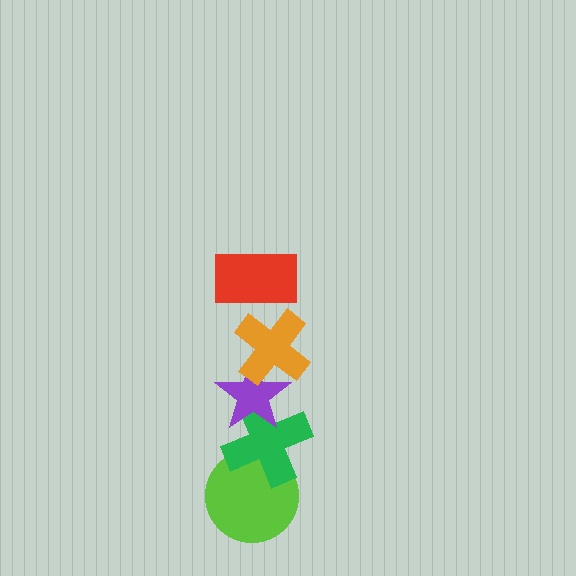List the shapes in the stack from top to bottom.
From top to bottom: the red rectangle, the orange cross, the purple star, the green cross, the lime circle.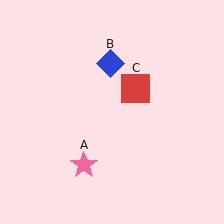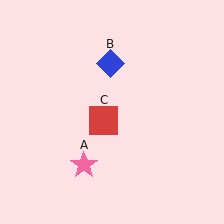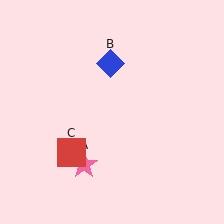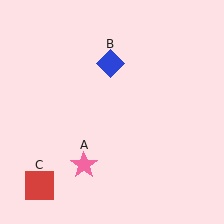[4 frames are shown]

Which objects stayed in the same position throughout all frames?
Pink star (object A) and blue diamond (object B) remained stationary.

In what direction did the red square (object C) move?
The red square (object C) moved down and to the left.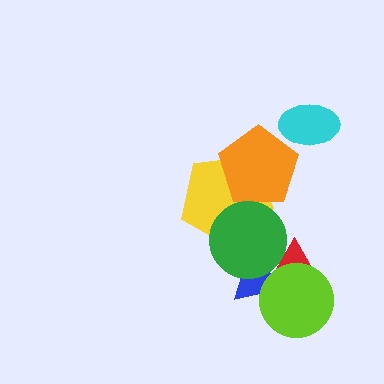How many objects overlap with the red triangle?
3 objects overlap with the red triangle.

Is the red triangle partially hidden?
Yes, it is partially covered by another shape.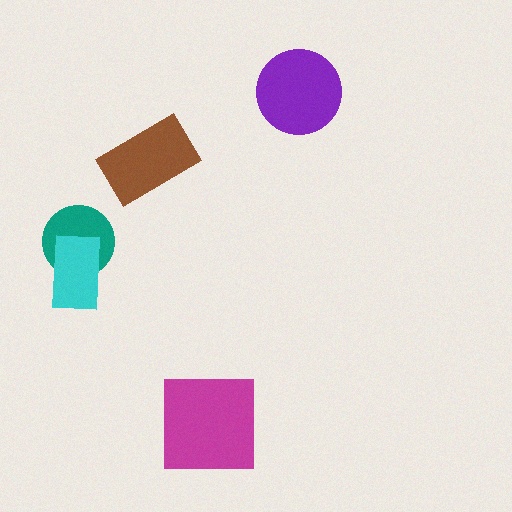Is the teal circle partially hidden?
Yes, it is partially covered by another shape.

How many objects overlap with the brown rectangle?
0 objects overlap with the brown rectangle.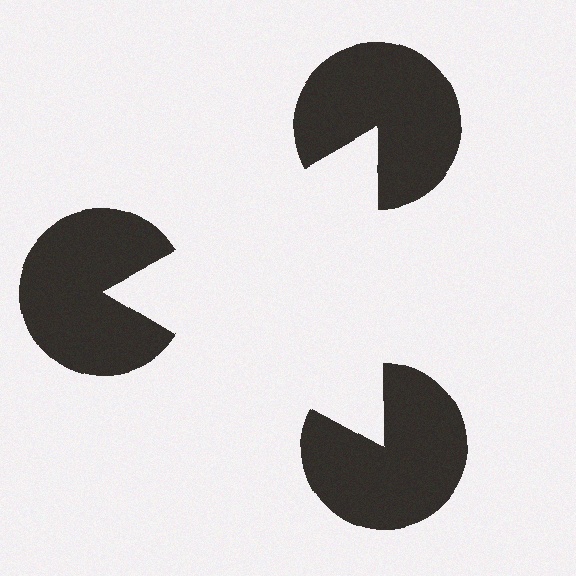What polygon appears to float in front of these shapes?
An illusory triangle — its edges are inferred from the aligned wedge cuts in the pac-man discs, not physically drawn.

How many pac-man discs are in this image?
There are 3 — one at each vertex of the illusory triangle.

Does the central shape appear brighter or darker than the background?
It typically appears slightly brighter than the background, even though no actual brightness change is drawn.